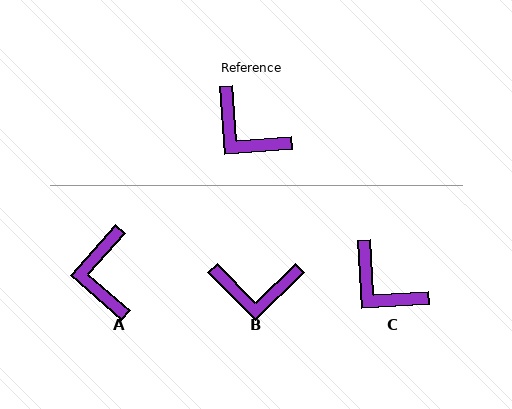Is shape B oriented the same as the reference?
No, it is off by about 41 degrees.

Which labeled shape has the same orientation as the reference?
C.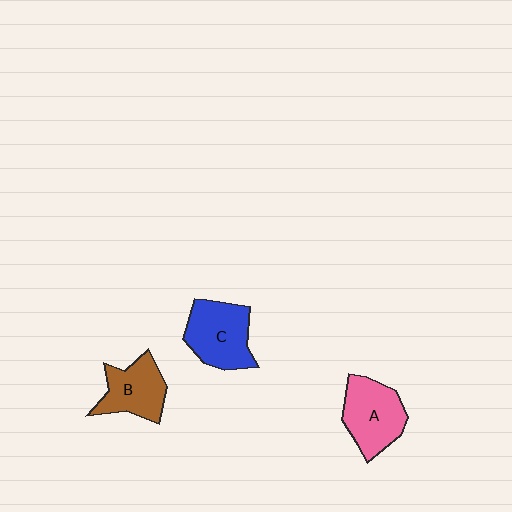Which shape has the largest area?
Shape C (blue).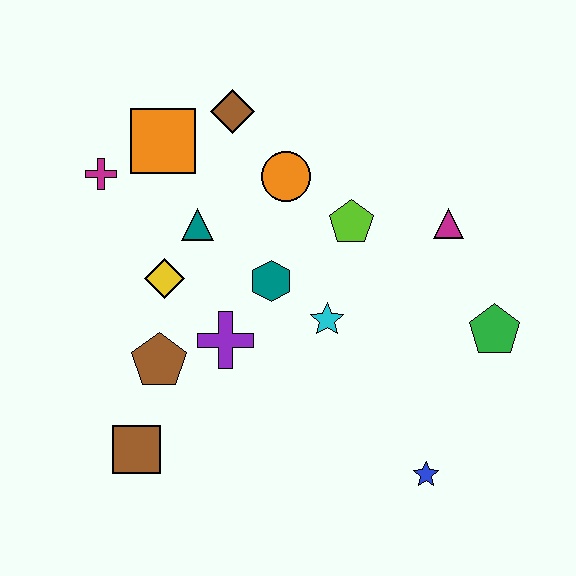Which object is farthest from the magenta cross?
The blue star is farthest from the magenta cross.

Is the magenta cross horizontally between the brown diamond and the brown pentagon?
No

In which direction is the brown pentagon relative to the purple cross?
The brown pentagon is to the left of the purple cross.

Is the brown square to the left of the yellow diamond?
Yes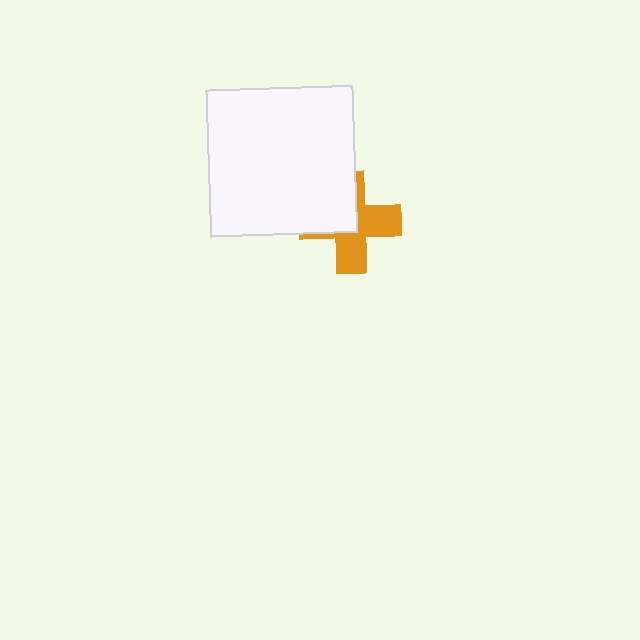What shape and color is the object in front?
The object in front is a white square.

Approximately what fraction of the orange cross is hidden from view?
Roughly 43% of the orange cross is hidden behind the white square.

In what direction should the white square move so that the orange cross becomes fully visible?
The white square should move toward the upper-left. That is the shortest direction to clear the overlap and leave the orange cross fully visible.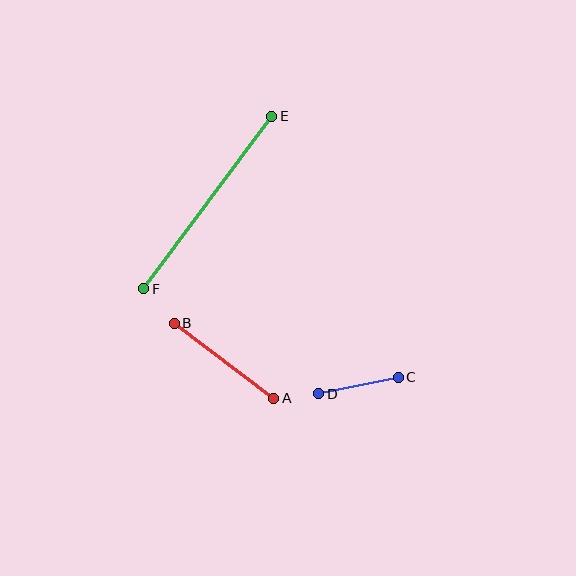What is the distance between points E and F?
The distance is approximately 215 pixels.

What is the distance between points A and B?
The distance is approximately 125 pixels.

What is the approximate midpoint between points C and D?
The midpoint is at approximately (358, 385) pixels.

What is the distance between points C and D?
The distance is approximately 81 pixels.